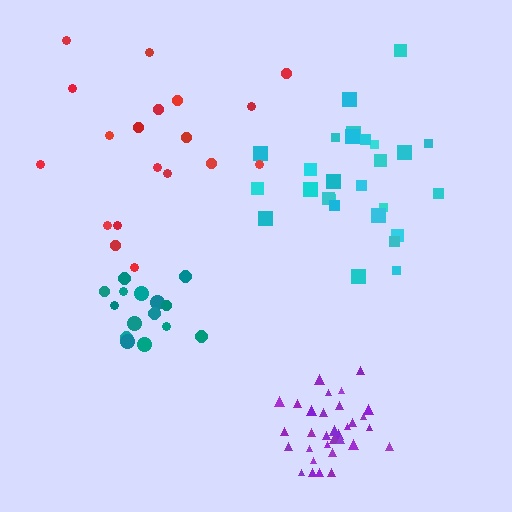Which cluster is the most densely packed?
Purple.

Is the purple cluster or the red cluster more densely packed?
Purple.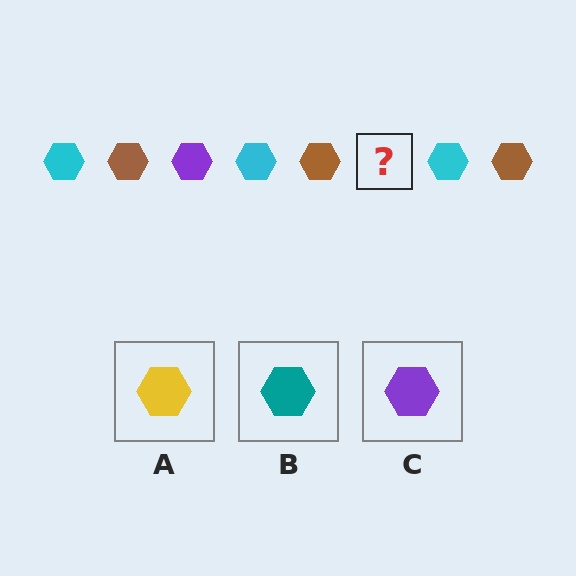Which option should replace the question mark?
Option C.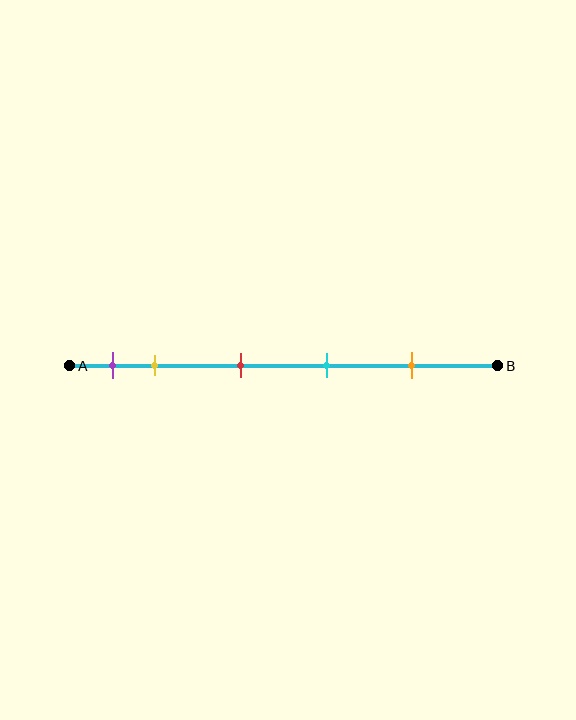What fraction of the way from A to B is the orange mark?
The orange mark is approximately 80% (0.8) of the way from A to B.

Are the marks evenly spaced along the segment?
No, the marks are not evenly spaced.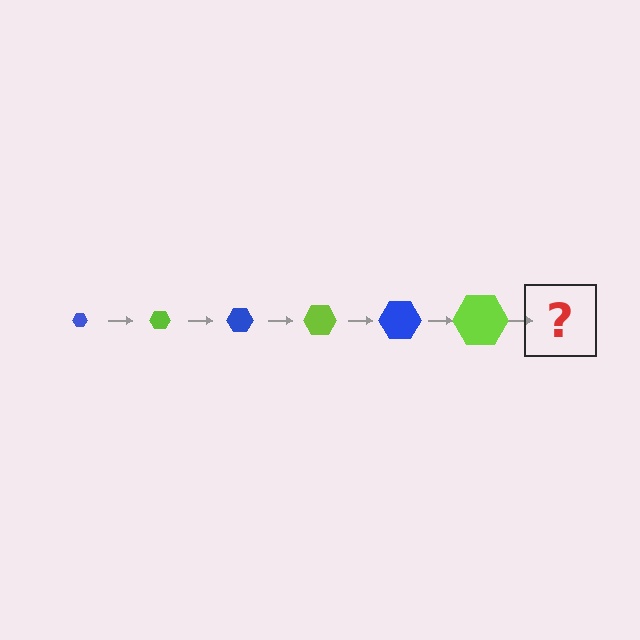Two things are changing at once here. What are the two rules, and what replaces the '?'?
The two rules are that the hexagon grows larger each step and the color cycles through blue and lime. The '?' should be a blue hexagon, larger than the previous one.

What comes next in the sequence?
The next element should be a blue hexagon, larger than the previous one.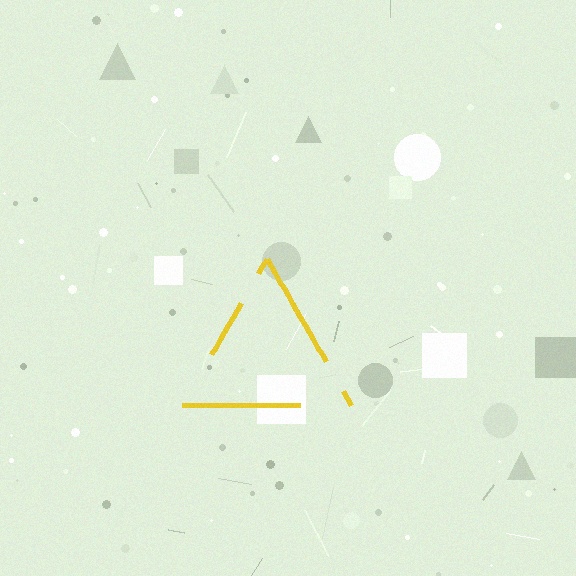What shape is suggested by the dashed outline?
The dashed outline suggests a triangle.